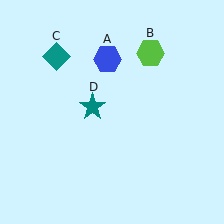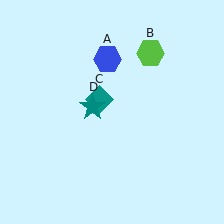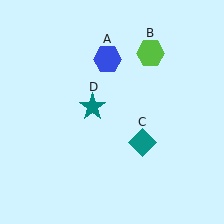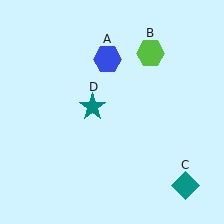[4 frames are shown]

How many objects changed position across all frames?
1 object changed position: teal diamond (object C).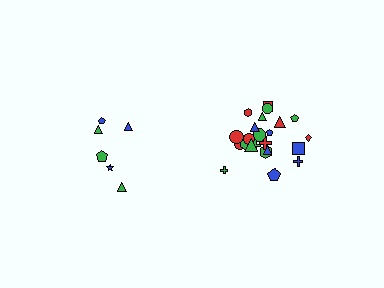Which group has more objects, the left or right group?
The right group.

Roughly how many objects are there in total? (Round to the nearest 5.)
Roughly 30 objects in total.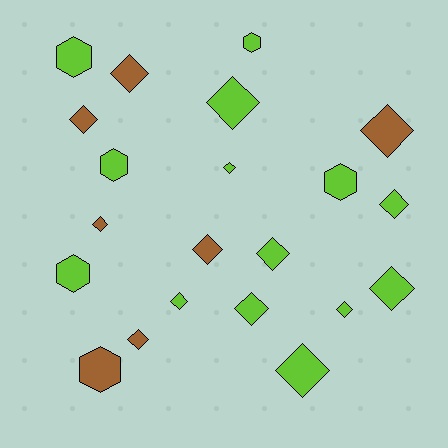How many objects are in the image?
There are 21 objects.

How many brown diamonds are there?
There are 6 brown diamonds.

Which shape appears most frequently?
Diamond, with 15 objects.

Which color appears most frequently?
Lime, with 14 objects.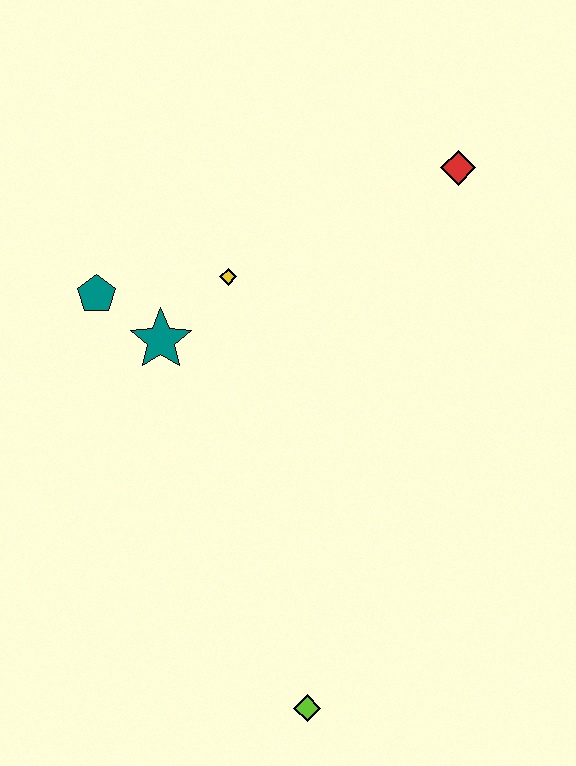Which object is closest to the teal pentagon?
The teal star is closest to the teal pentagon.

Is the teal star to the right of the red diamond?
No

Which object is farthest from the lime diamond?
The red diamond is farthest from the lime diamond.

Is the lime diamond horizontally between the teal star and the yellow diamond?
No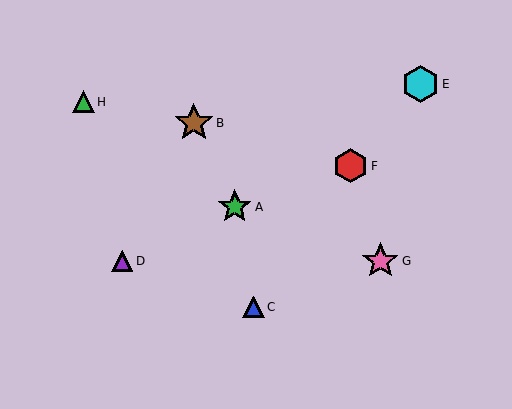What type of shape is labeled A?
Shape A is a green star.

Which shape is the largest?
The brown star (labeled B) is the largest.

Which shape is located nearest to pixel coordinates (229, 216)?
The green star (labeled A) at (235, 207) is nearest to that location.